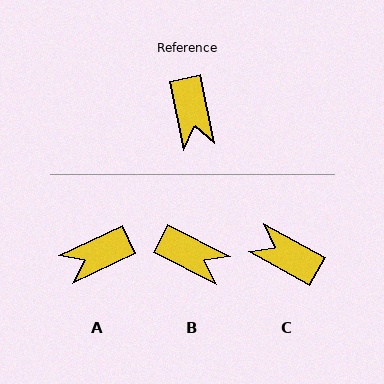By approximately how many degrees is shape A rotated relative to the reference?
Approximately 76 degrees clockwise.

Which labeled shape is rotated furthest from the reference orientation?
C, about 130 degrees away.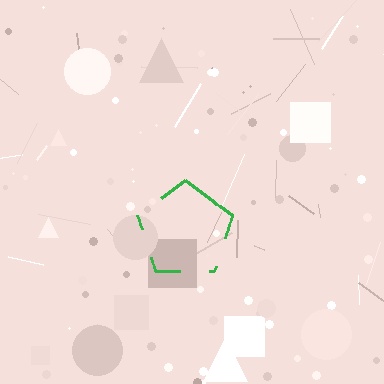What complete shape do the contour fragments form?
The contour fragments form a pentagon.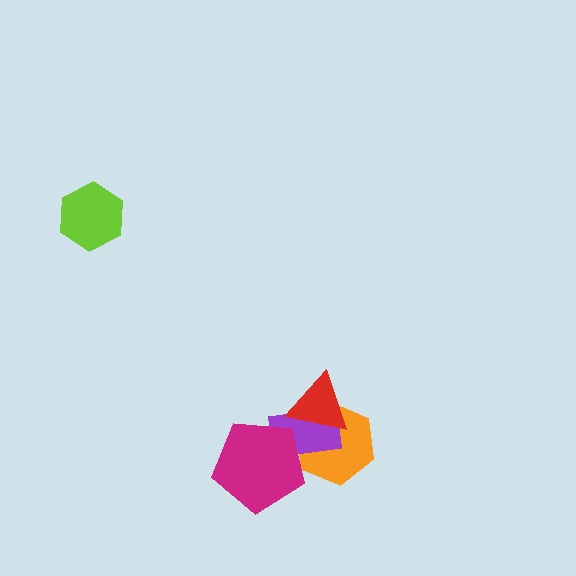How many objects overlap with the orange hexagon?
3 objects overlap with the orange hexagon.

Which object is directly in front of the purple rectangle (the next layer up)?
The red triangle is directly in front of the purple rectangle.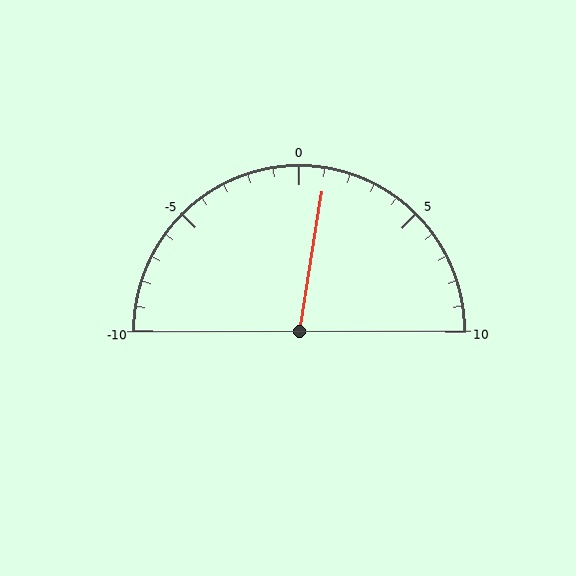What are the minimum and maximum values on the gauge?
The gauge ranges from -10 to 10.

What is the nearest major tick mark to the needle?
The nearest major tick mark is 0.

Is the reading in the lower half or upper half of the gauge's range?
The reading is in the upper half of the range (-10 to 10).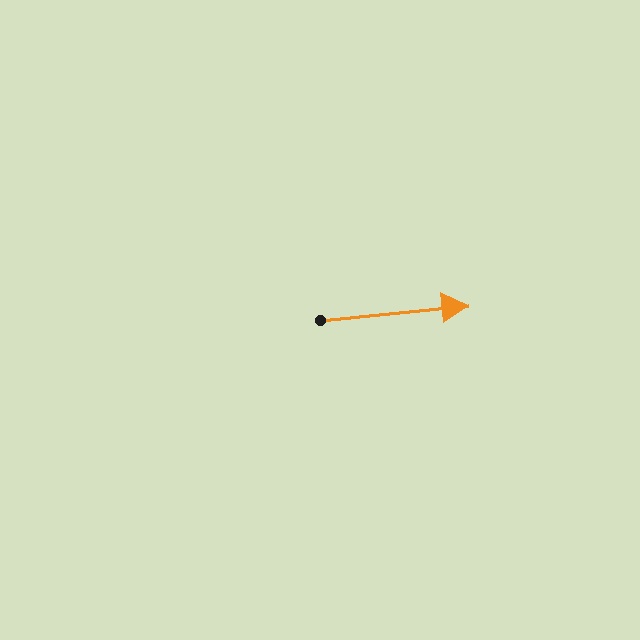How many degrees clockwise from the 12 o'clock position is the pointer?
Approximately 84 degrees.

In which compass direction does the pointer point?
East.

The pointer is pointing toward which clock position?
Roughly 3 o'clock.